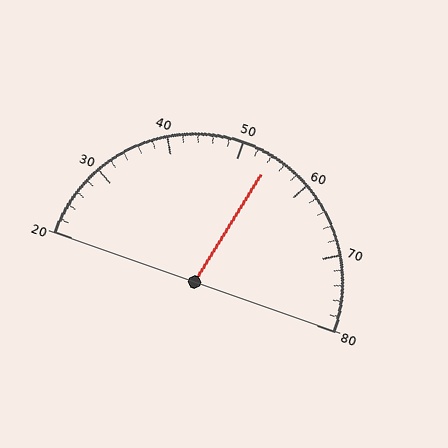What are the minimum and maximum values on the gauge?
The gauge ranges from 20 to 80.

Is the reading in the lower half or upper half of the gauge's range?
The reading is in the upper half of the range (20 to 80).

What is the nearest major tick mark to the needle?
The nearest major tick mark is 50.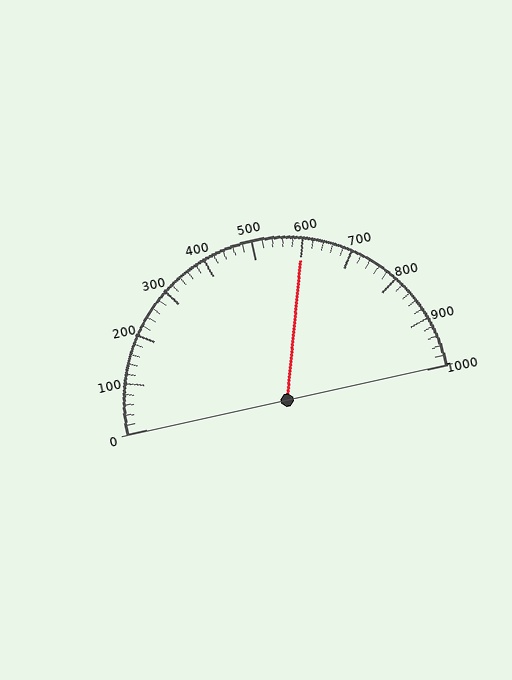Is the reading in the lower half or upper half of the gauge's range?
The reading is in the upper half of the range (0 to 1000).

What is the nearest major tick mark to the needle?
The nearest major tick mark is 600.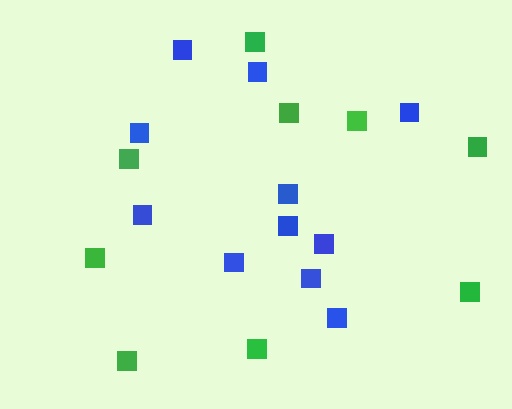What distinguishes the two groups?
There are 2 groups: one group of green squares (9) and one group of blue squares (11).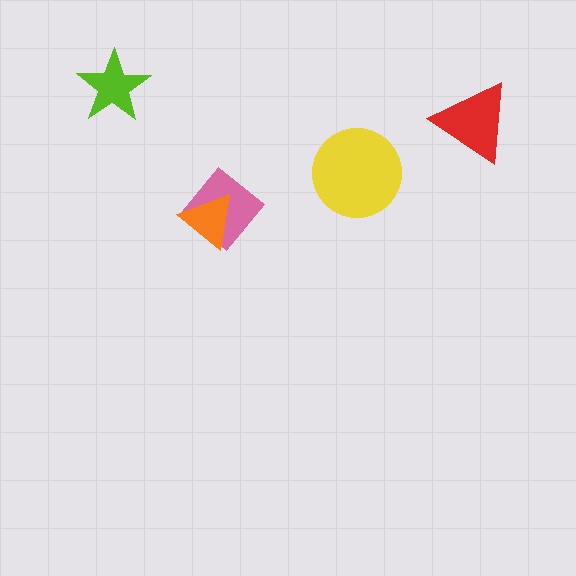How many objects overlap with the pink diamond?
1 object overlaps with the pink diamond.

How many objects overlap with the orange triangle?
1 object overlaps with the orange triangle.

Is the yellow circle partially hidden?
No, no other shape covers it.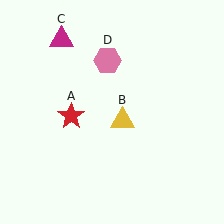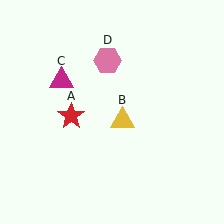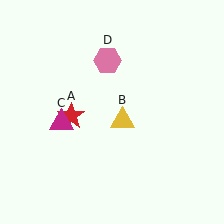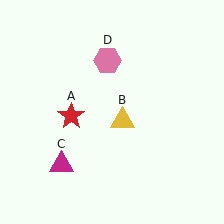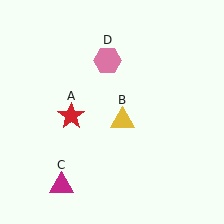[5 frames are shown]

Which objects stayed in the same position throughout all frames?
Red star (object A) and yellow triangle (object B) and pink hexagon (object D) remained stationary.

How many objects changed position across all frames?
1 object changed position: magenta triangle (object C).